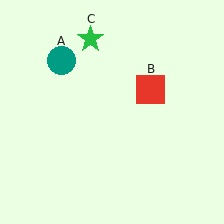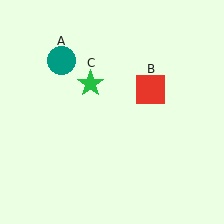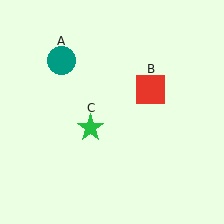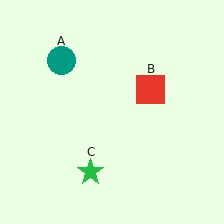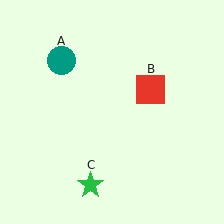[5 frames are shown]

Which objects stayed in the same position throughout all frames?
Teal circle (object A) and red square (object B) remained stationary.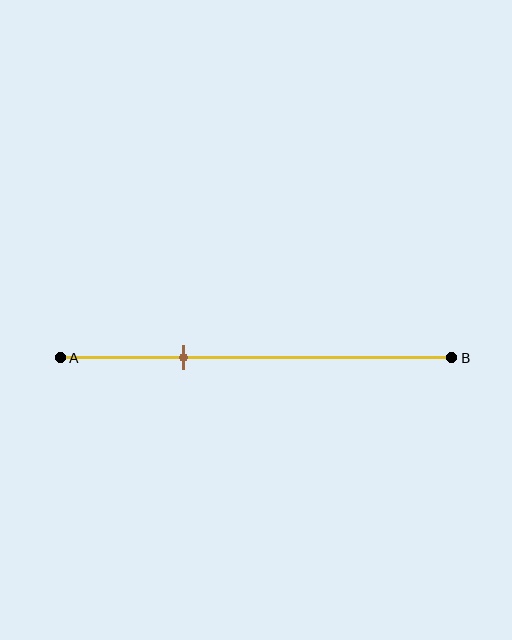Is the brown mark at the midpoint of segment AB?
No, the mark is at about 30% from A, not at the 50% midpoint.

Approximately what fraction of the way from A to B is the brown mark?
The brown mark is approximately 30% of the way from A to B.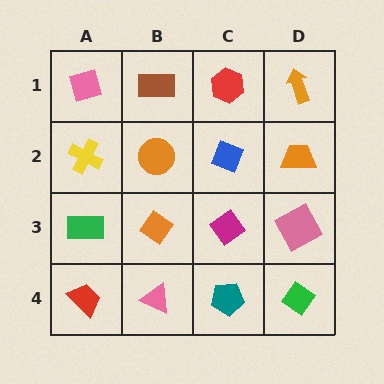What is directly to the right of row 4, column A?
A pink triangle.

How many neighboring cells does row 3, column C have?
4.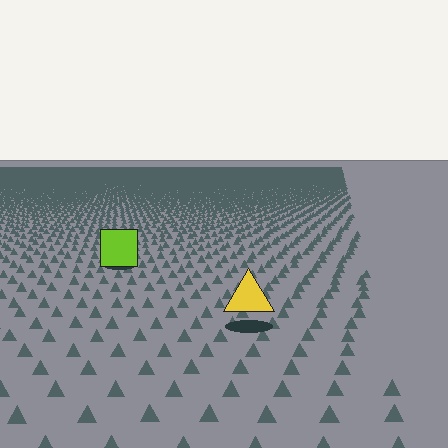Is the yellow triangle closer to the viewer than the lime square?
Yes. The yellow triangle is closer — you can tell from the texture gradient: the ground texture is coarser near it.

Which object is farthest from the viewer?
The lime square is farthest from the viewer. It appears smaller and the ground texture around it is denser.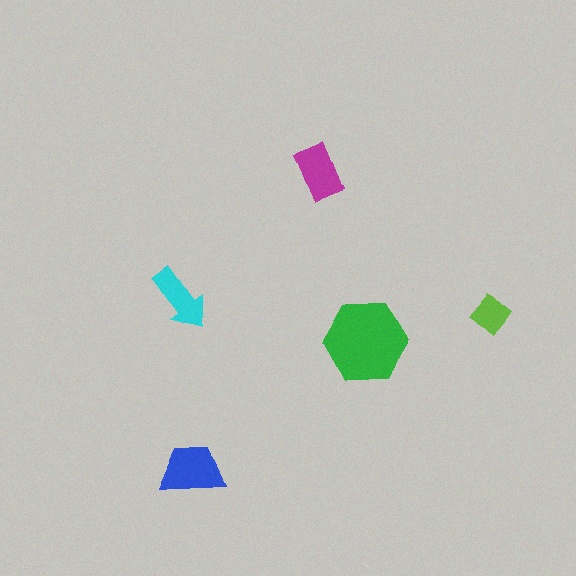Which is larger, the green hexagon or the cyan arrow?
The green hexagon.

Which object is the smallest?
The lime diamond.